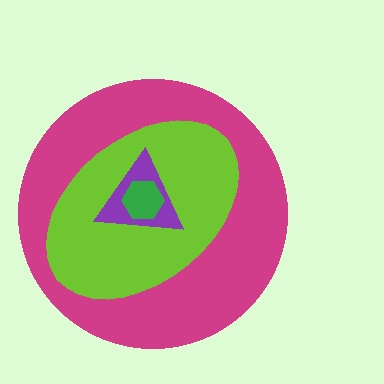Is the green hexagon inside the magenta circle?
Yes.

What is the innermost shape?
The green hexagon.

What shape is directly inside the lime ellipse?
The purple triangle.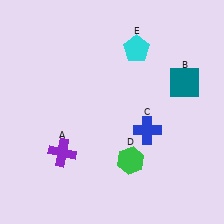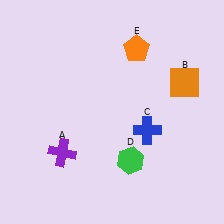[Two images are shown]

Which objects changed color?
B changed from teal to orange. E changed from cyan to orange.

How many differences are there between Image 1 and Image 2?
There are 2 differences between the two images.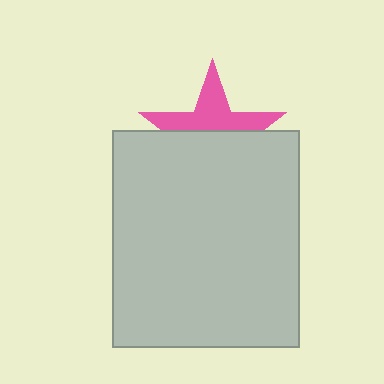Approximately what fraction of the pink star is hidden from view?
Roughly 55% of the pink star is hidden behind the light gray rectangle.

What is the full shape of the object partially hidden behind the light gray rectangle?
The partially hidden object is a pink star.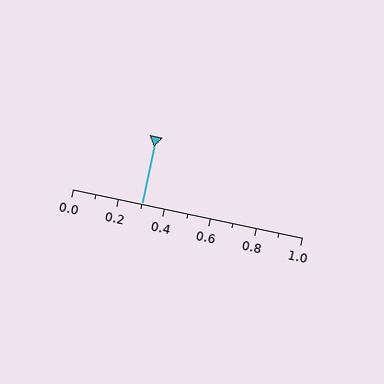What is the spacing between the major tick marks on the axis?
The major ticks are spaced 0.2 apart.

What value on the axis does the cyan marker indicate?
The marker indicates approximately 0.3.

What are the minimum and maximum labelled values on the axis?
The axis runs from 0.0 to 1.0.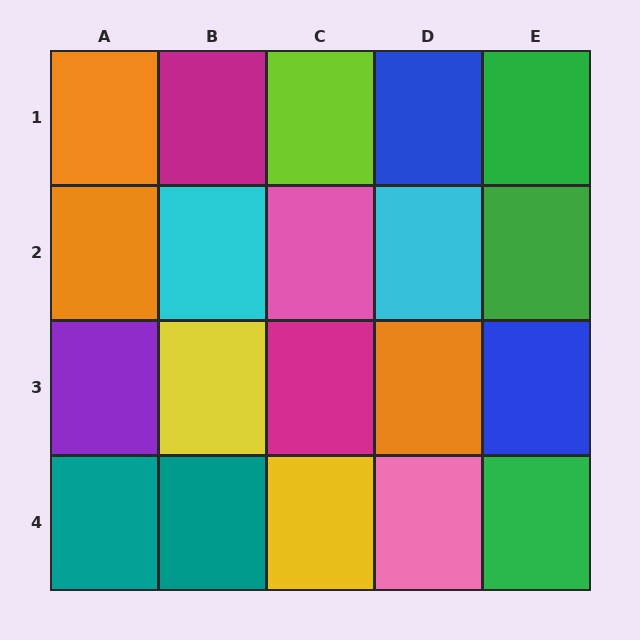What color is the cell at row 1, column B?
Magenta.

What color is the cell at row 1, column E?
Green.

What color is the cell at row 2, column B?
Cyan.